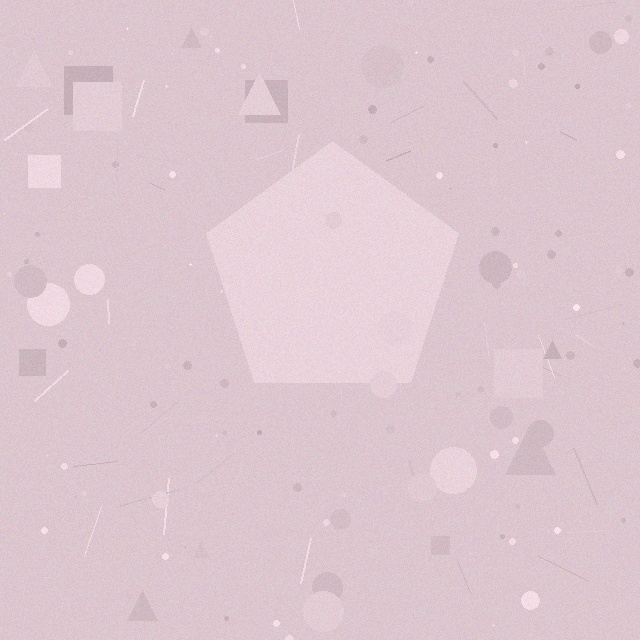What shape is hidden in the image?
A pentagon is hidden in the image.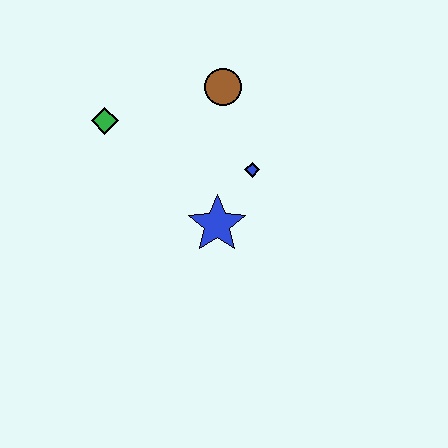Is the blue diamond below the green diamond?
Yes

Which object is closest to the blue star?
The blue diamond is closest to the blue star.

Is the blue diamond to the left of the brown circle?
No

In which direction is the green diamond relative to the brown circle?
The green diamond is to the left of the brown circle.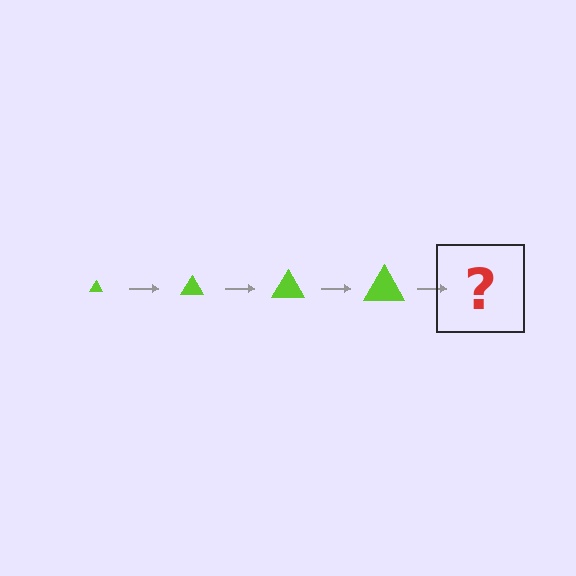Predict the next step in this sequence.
The next step is a lime triangle, larger than the previous one.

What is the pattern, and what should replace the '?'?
The pattern is that the triangle gets progressively larger each step. The '?' should be a lime triangle, larger than the previous one.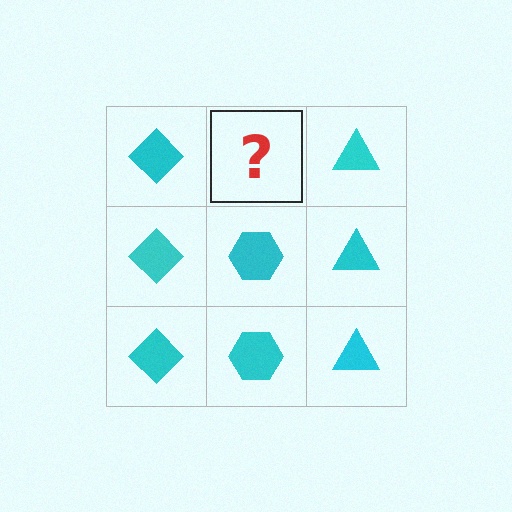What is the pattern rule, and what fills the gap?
The rule is that each column has a consistent shape. The gap should be filled with a cyan hexagon.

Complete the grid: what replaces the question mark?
The question mark should be replaced with a cyan hexagon.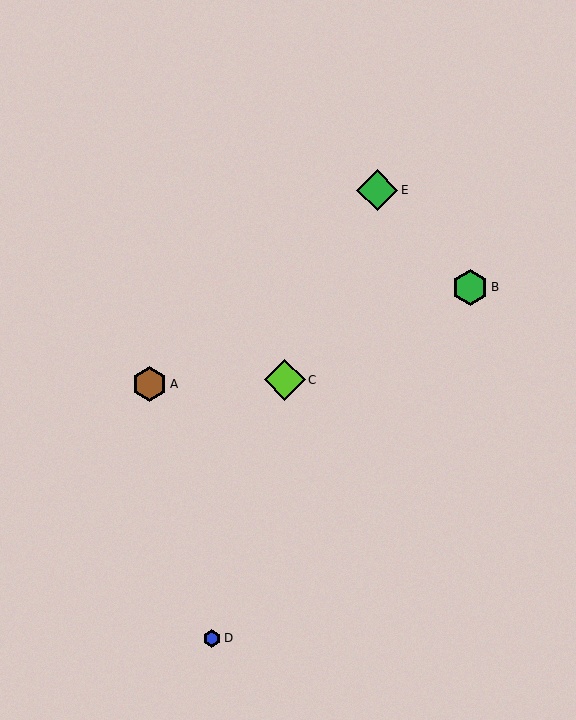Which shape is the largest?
The lime diamond (labeled C) is the largest.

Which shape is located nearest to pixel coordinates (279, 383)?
The lime diamond (labeled C) at (285, 380) is nearest to that location.